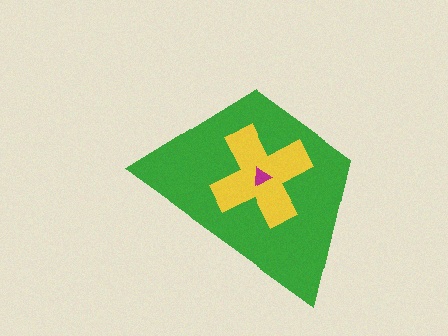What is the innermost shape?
The magenta triangle.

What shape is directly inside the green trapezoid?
The yellow cross.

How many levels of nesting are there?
3.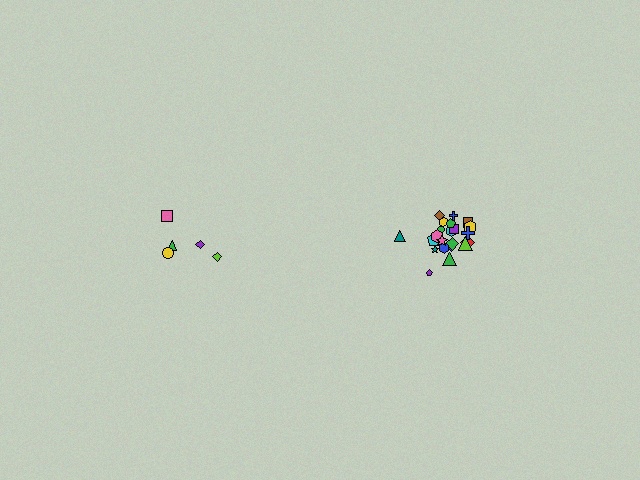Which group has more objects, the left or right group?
The right group.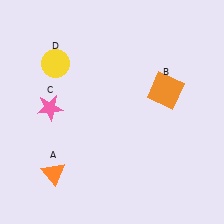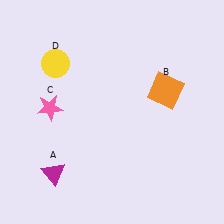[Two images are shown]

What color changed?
The triangle (A) changed from orange in Image 1 to magenta in Image 2.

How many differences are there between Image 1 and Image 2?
There is 1 difference between the two images.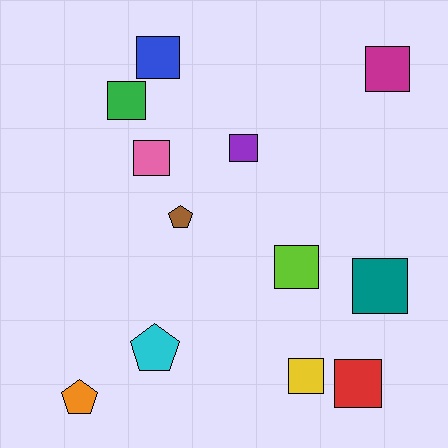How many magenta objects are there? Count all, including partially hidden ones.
There is 1 magenta object.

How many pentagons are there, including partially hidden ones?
There are 3 pentagons.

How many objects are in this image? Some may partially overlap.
There are 12 objects.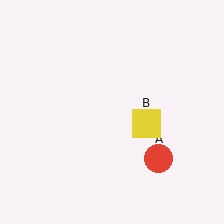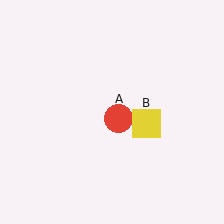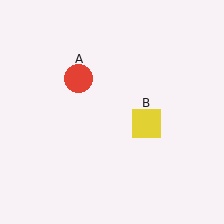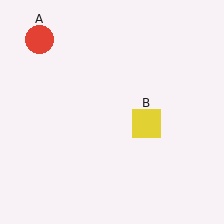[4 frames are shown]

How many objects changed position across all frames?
1 object changed position: red circle (object A).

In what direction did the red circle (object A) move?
The red circle (object A) moved up and to the left.